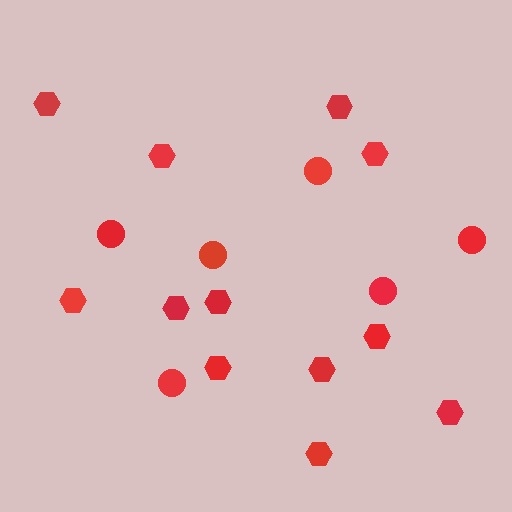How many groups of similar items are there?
There are 2 groups: one group of circles (6) and one group of hexagons (12).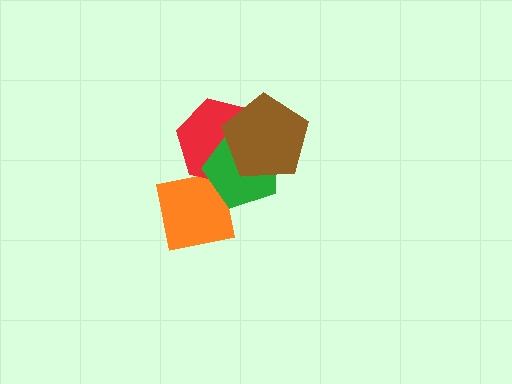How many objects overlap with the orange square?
2 objects overlap with the orange square.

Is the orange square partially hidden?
Yes, it is partially covered by another shape.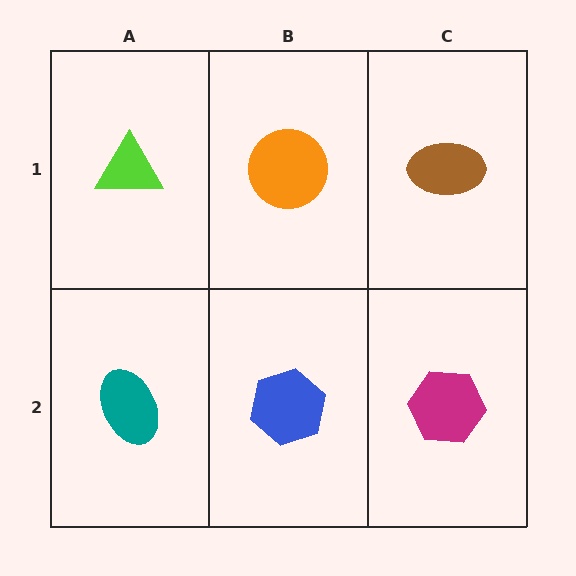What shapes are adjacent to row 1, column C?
A magenta hexagon (row 2, column C), an orange circle (row 1, column B).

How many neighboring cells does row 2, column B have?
3.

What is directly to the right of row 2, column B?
A magenta hexagon.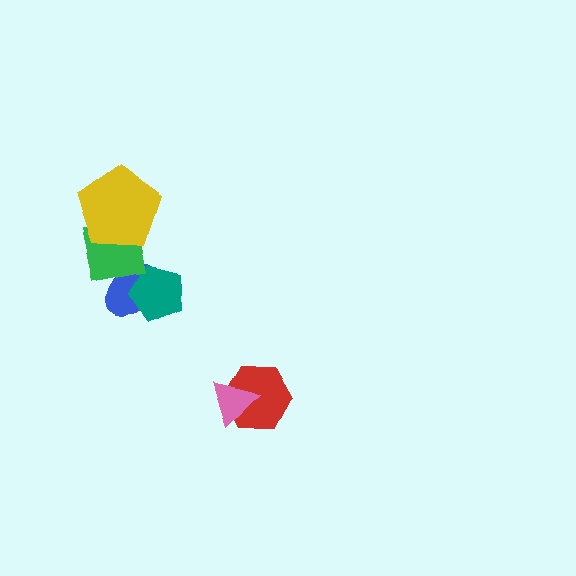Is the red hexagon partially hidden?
Yes, it is partially covered by another shape.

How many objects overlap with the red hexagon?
1 object overlaps with the red hexagon.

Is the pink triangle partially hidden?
No, no other shape covers it.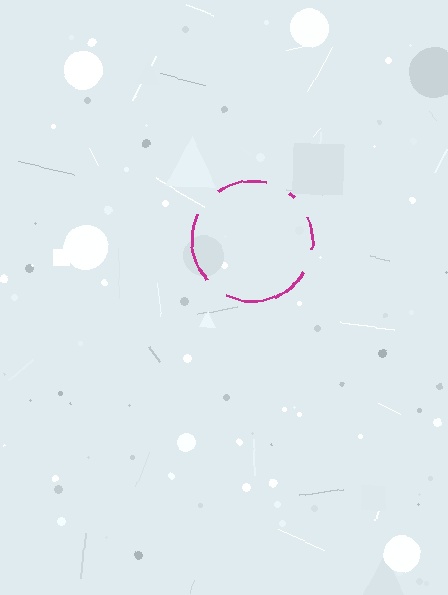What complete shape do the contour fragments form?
The contour fragments form a circle.